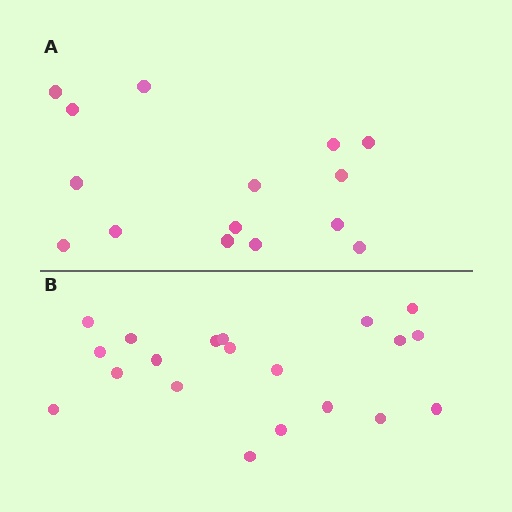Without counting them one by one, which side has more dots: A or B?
Region B (the bottom region) has more dots.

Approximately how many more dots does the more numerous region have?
Region B has about 5 more dots than region A.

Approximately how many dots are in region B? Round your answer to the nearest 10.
About 20 dots.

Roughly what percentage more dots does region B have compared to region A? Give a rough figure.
About 35% more.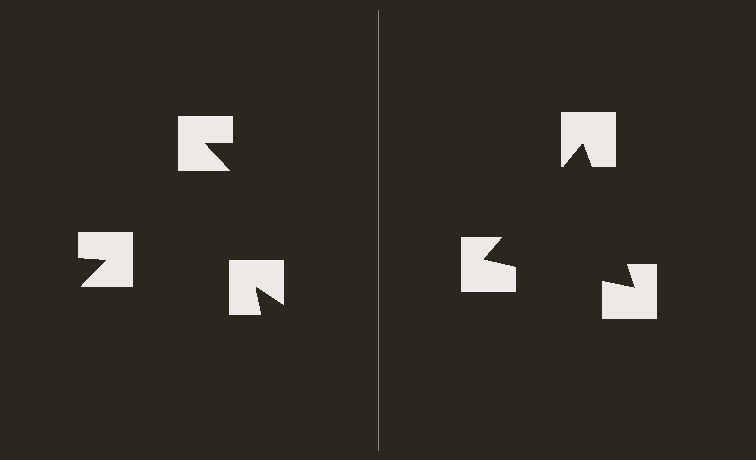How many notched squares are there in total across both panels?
6 — 3 on each side.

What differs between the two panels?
The notched squares are positioned identically on both sides; only the wedge orientations differ. On the right they align to a triangle; on the left they are misaligned.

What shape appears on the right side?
An illusory triangle.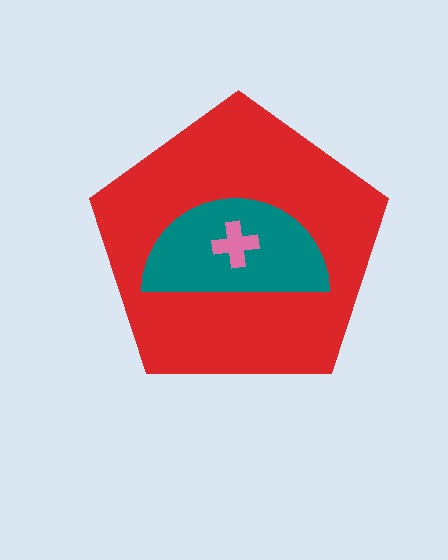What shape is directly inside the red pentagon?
The teal semicircle.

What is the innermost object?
The pink cross.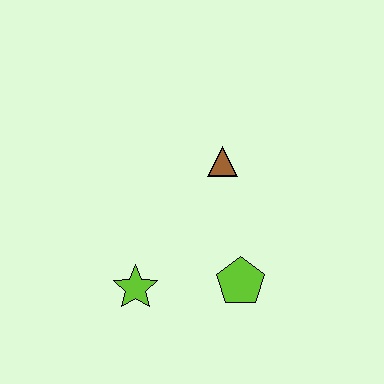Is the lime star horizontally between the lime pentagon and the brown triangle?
No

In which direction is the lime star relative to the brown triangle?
The lime star is below the brown triangle.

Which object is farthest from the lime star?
The brown triangle is farthest from the lime star.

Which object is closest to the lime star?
The lime pentagon is closest to the lime star.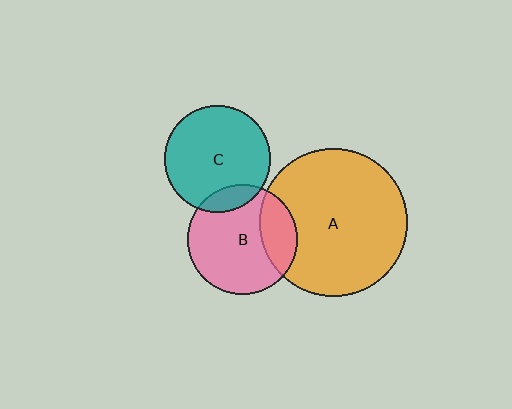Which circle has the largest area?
Circle A (orange).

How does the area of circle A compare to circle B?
Approximately 1.8 times.